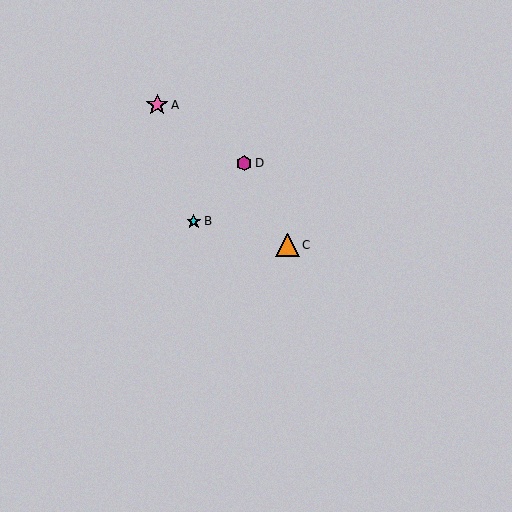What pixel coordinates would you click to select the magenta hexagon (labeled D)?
Click at (244, 163) to select the magenta hexagon D.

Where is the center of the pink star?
The center of the pink star is at (157, 105).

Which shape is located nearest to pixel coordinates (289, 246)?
The orange triangle (labeled C) at (287, 245) is nearest to that location.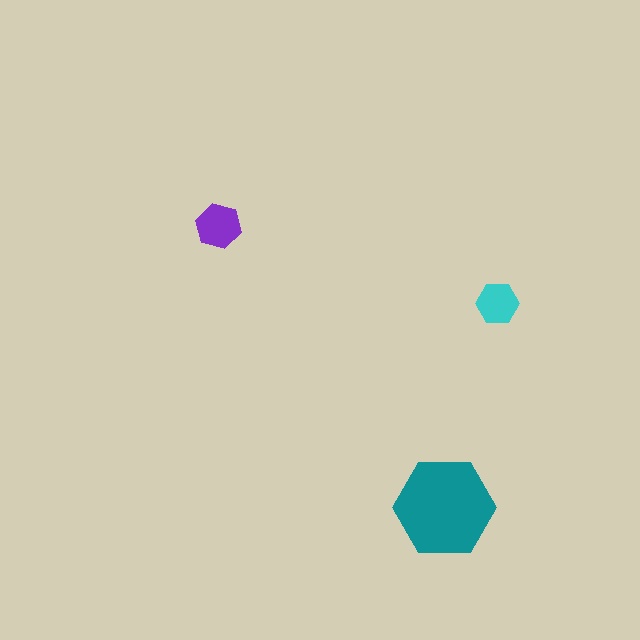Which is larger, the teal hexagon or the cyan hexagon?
The teal one.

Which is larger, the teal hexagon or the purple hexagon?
The teal one.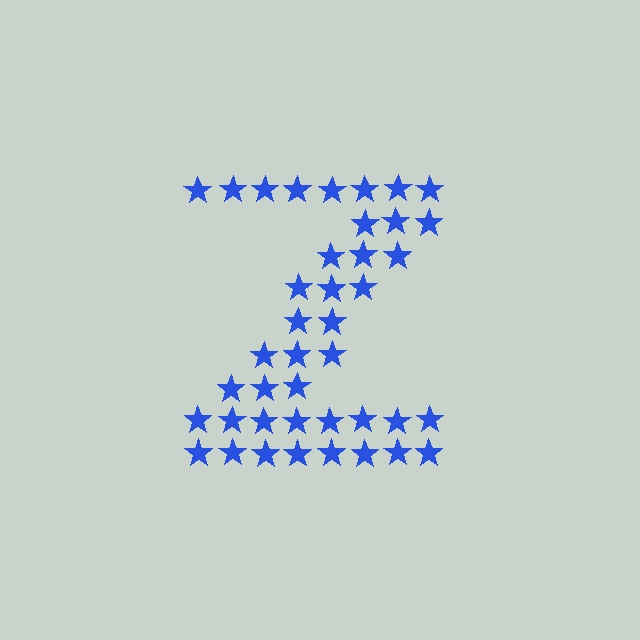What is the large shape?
The large shape is the letter Z.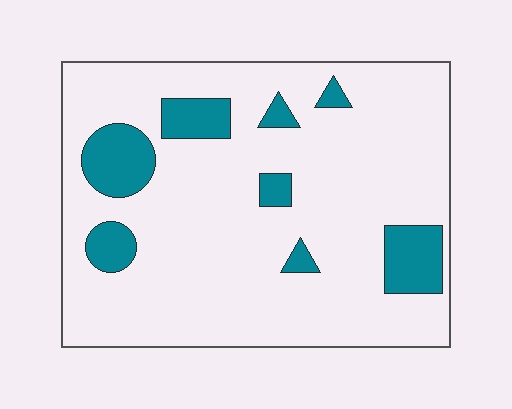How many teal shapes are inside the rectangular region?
8.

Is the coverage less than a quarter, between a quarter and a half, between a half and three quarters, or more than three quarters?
Less than a quarter.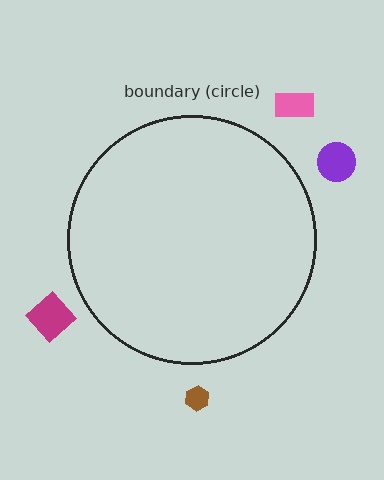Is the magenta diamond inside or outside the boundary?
Outside.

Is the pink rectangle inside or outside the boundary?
Outside.